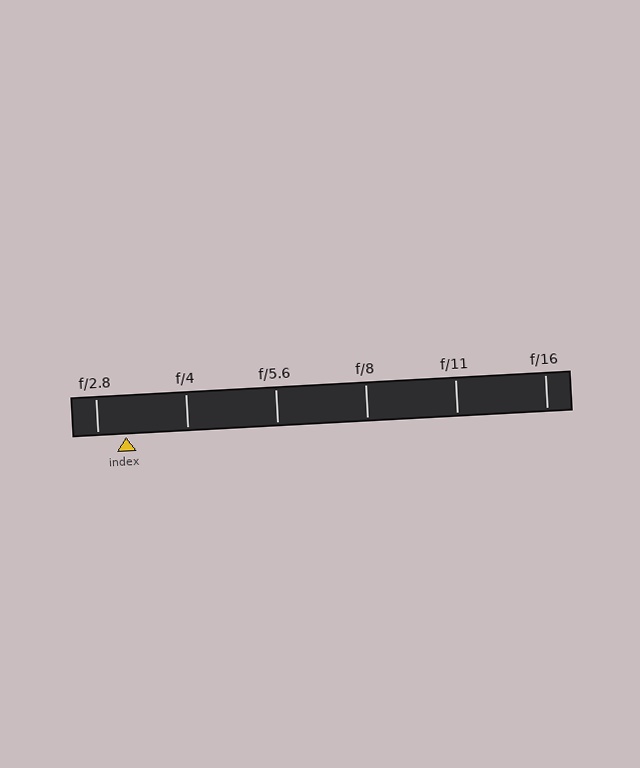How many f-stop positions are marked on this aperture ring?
There are 6 f-stop positions marked.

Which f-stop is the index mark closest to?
The index mark is closest to f/2.8.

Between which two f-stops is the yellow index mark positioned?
The index mark is between f/2.8 and f/4.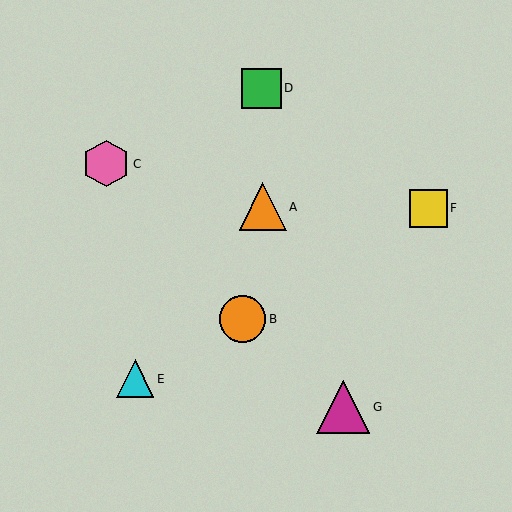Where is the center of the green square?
The center of the green square is at (261, 88).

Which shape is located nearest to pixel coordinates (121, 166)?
The pink hexagon (labeled C) at (106, 164) is nearest to that location.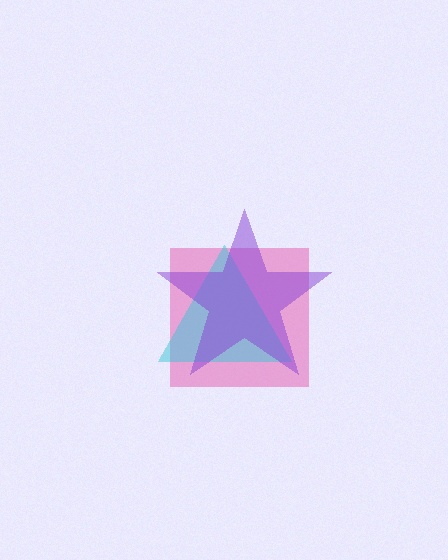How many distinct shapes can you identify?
There are 3 distinct shapes: a pink square, a cyan triangle, a purple star.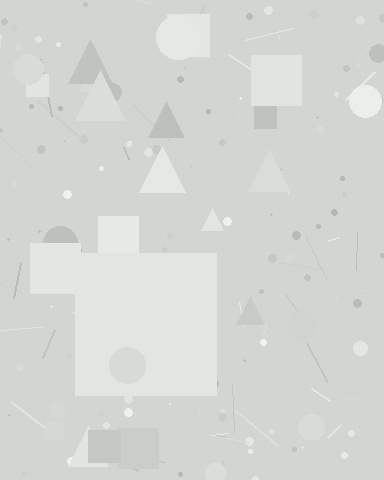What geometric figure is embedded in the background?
A square is embedded in the background.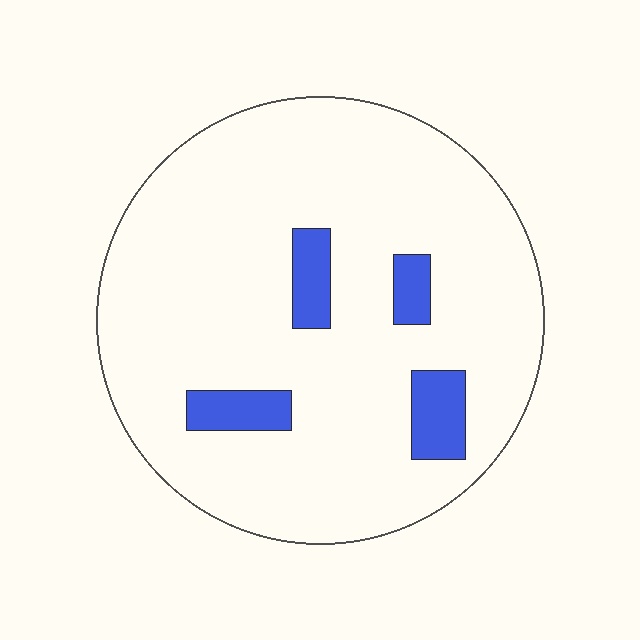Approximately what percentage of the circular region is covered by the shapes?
Approximately 10%.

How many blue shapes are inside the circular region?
4.